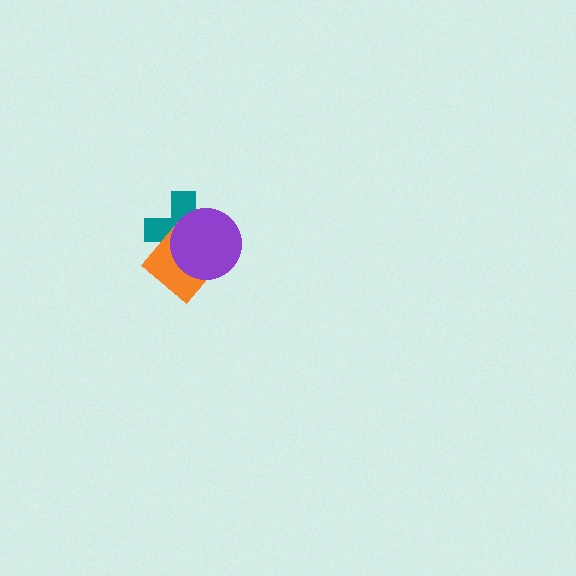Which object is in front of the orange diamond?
The purple circle is in front of the orange diamond.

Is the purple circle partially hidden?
No, no other shape covers it.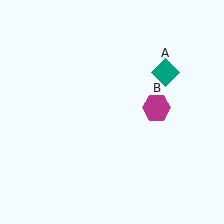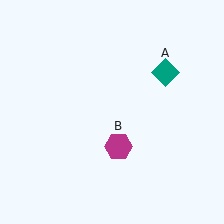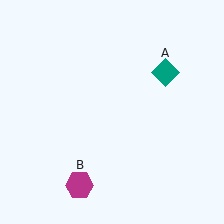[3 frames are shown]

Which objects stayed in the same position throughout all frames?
Teal diamond (object A) remained stationary.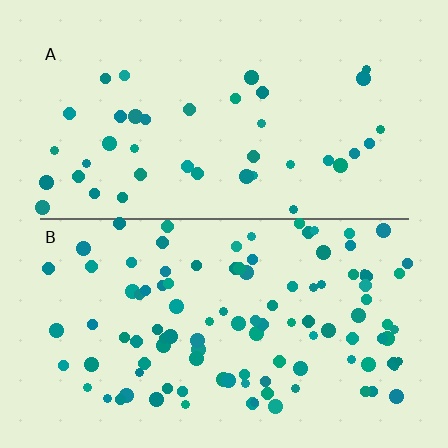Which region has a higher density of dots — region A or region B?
B (the bottom).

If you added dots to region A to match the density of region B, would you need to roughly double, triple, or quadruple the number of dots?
Approximately triple.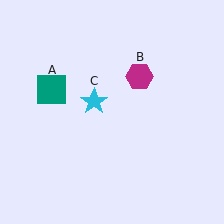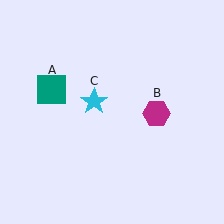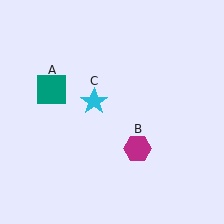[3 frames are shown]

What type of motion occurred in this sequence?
The magenta hexagon (object B) rotated clockwise around the center of the scene.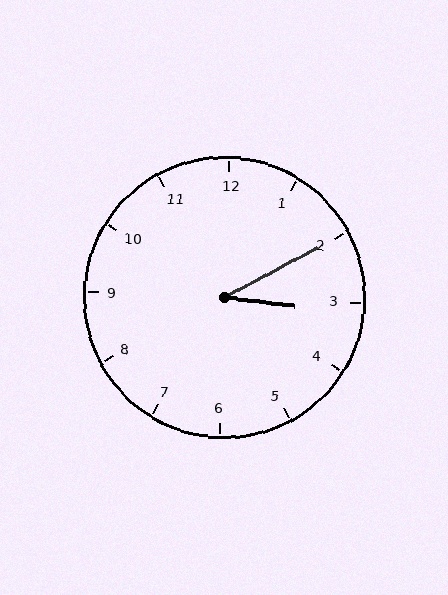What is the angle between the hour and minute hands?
Approximately 35 degrees.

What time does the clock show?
3:10.